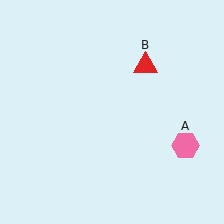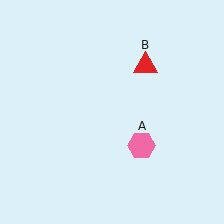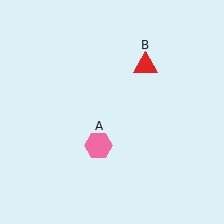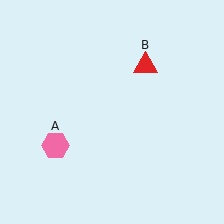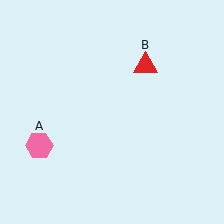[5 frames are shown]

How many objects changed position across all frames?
1 object changed position: pink hexagon (object A).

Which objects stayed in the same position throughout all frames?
Red triangle (object B) remained stationary.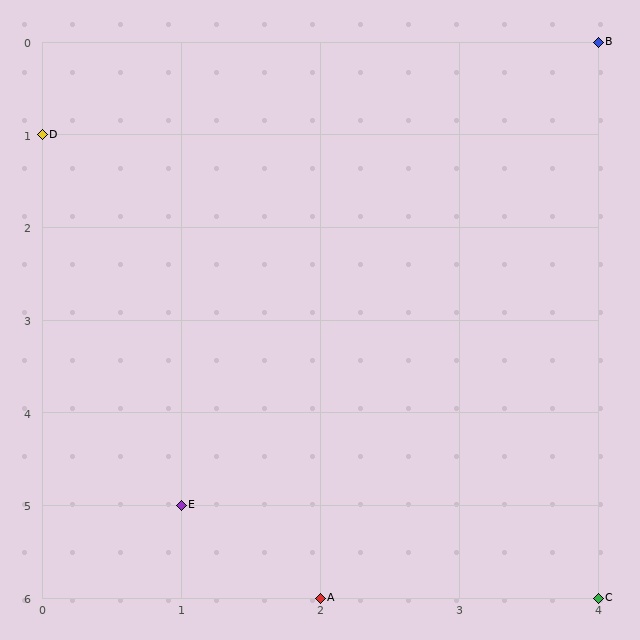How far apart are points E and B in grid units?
Points E and B are 3 columns and 5 rows apart (about 5.8 grid units diagonally).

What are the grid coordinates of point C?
Point C is at grid coordinates (4, 6).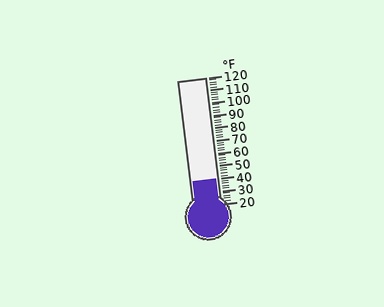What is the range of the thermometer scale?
The thermometer scale ranges from 20°F to 120°F.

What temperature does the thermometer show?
The thermometer shows approximately 40°F.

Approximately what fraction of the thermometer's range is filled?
The thermometer is filled to approximately 20% of its range.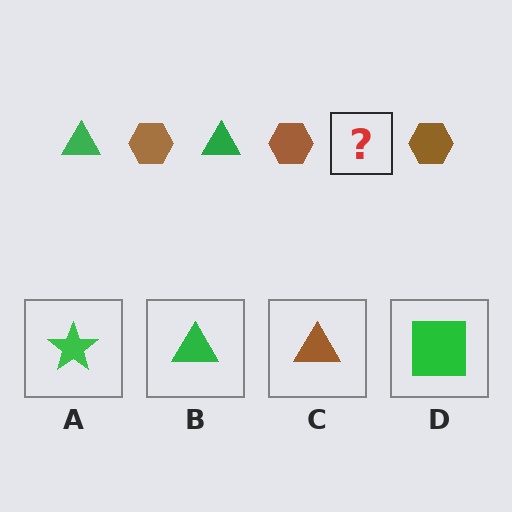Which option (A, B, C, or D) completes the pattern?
B.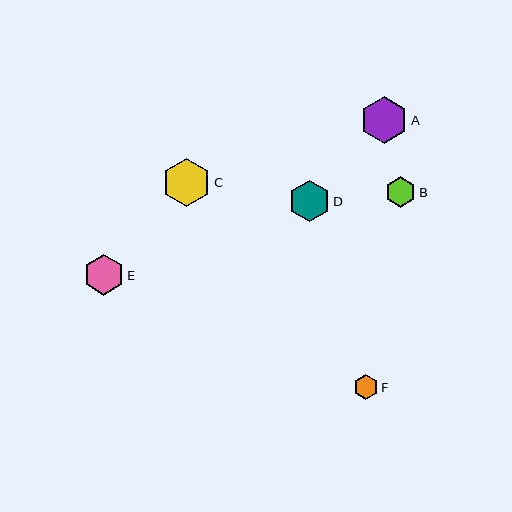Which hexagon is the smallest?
Hexagon F is the smallest with a size of approximately 24 pixels.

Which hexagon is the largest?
Hexagon C is the largest with a size of approximately 49 pixels.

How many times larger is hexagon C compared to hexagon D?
Hexagon C is approximately 1.2 times the size of hexagon D.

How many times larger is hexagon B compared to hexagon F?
Hexagon B is approximately 1.2 times the size of hexagon F.